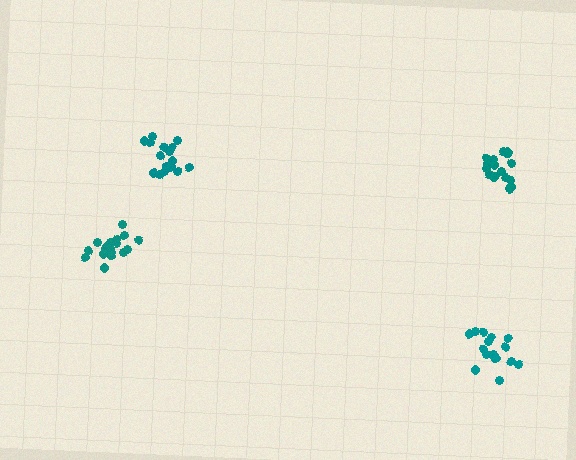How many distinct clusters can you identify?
There are 4 distinct clusters.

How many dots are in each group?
Group 1: 16 dots, Group 2: 18 dots, Group 3: 16 dots, Group 4: 17 dots (67 total).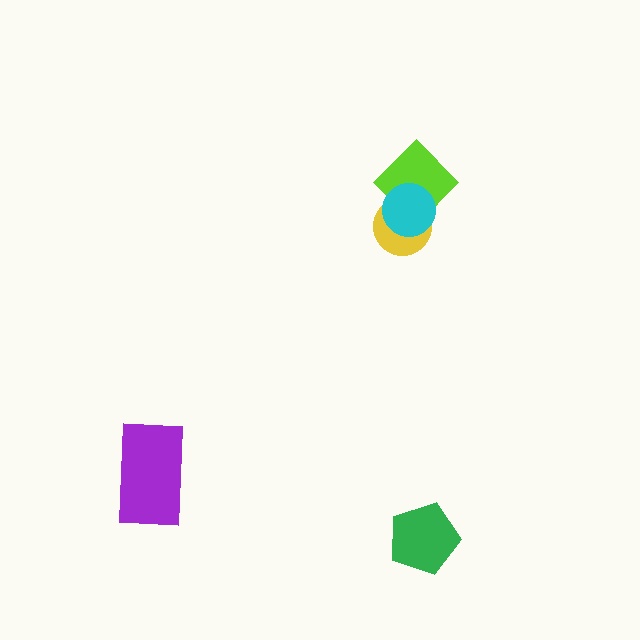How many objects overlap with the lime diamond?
2 objects overlap with the lime diamond.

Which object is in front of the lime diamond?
The cyan circle is in front of the lime diamond.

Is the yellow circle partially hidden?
Yes, it is partially covered by another shape.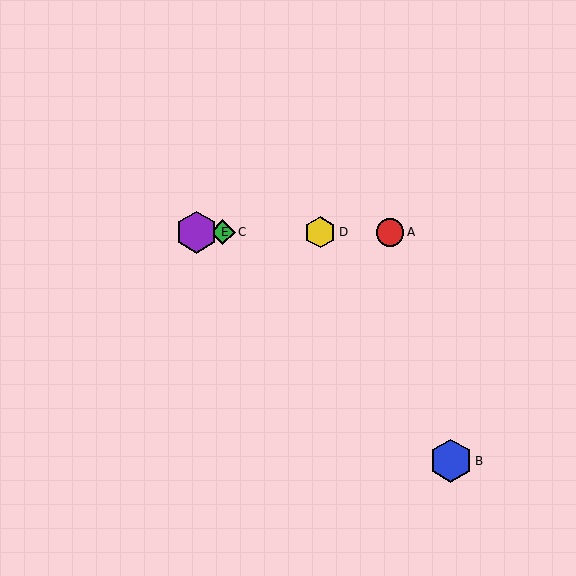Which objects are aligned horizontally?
Objects A, C, D, E are aligned horizontally.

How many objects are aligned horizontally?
4 objects (A, C, D, E) are aligned horizontally.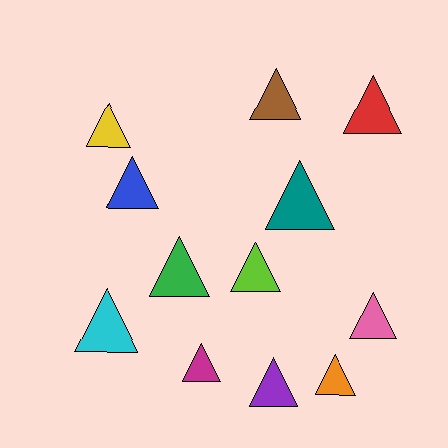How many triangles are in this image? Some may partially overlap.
There are 12 triangles.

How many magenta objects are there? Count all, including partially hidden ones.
There is 1 magenta object.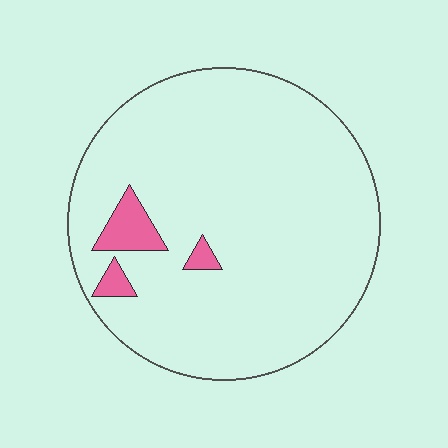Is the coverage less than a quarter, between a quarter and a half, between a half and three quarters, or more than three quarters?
Less than a quarter.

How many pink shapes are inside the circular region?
3.